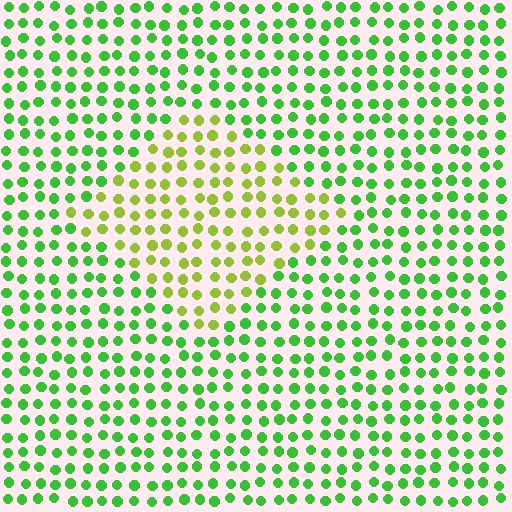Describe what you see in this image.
The image is filled with small green elements in a uniform arrangement. A diamond-shaped region is visible where the elements are tinted to a slightly different hue, forming a subtle color boundary.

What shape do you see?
I see a diamond.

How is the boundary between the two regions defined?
The boundary is defined purely by a slight shift in hue (about 39 degrees). Spacing, size, and orientation are identical on both sides.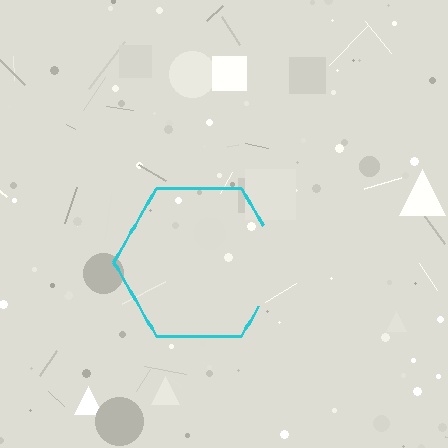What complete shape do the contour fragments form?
The contour fragments form a hexagon.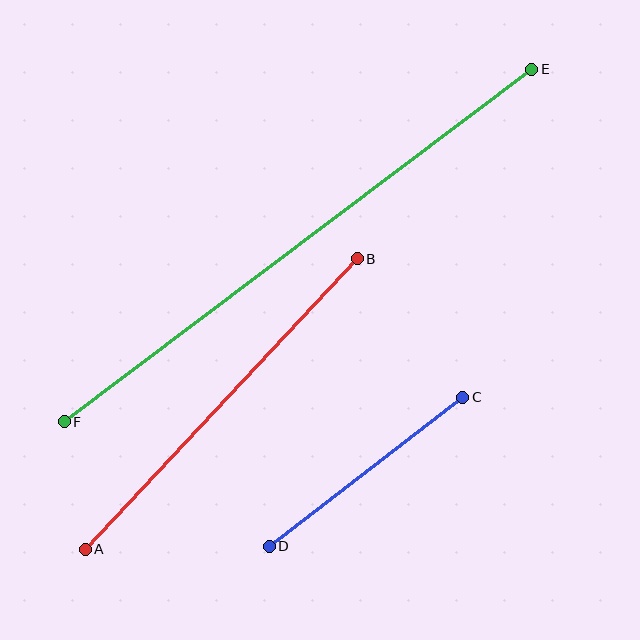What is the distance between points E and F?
The distance is approximately 585 pixels.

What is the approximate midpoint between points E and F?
The midpoint is at approximately (298, 246) pixels.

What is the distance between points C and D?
The distance is approximately 244 pixels.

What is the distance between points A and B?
The distance is approximately 398 pixels.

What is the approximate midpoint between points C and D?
The midpoint is at approximately (366, 472) pixels.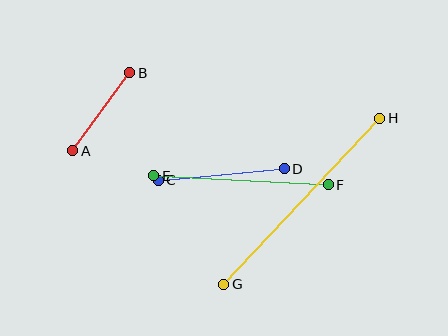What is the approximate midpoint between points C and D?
The midpoint is at approximately (221, 175) pixels.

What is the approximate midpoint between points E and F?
The midpoint is at approximately (241, 180) pixels.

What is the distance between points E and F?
The distance is approximately 175 pixels.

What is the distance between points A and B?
The distance is approximately 97 pixels.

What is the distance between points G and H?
The distance is approximately 228 pixels.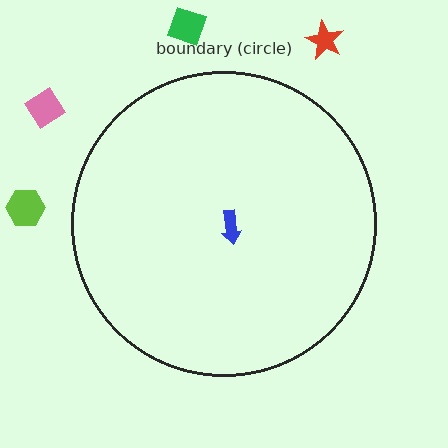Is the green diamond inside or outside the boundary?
Outside.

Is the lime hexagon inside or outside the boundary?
Outside.